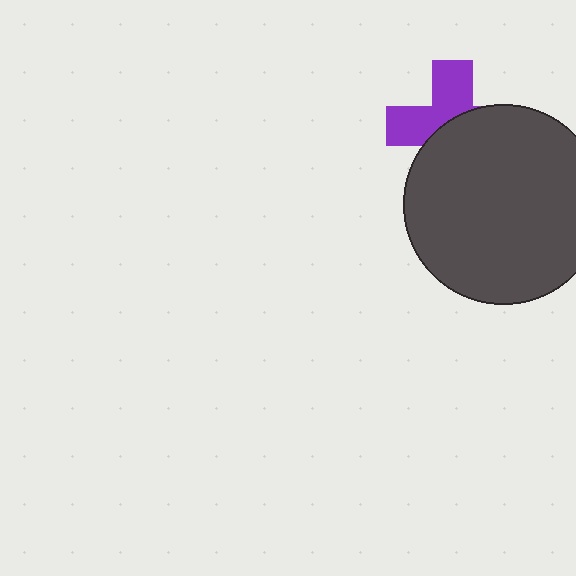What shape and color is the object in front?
The object in front is a dark gray circle.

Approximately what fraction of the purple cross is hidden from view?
Roughly 53% of the purple cross is hidden behind the dark gray circle.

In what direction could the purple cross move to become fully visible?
The purple cross could move up. That would shift it out from behind the dark gray circle entirely.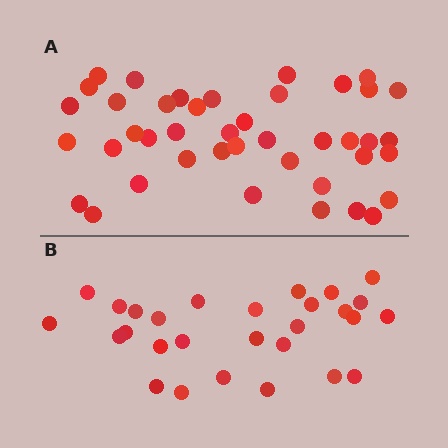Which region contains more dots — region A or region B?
Region A (the top region) has more dots.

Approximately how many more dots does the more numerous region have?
Region A has approximately 15 more dots than region B.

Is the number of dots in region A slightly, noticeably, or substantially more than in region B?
Region A has substantially more. The ratio is roughly 1.5 to 1.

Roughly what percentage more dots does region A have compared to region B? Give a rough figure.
About 50% more.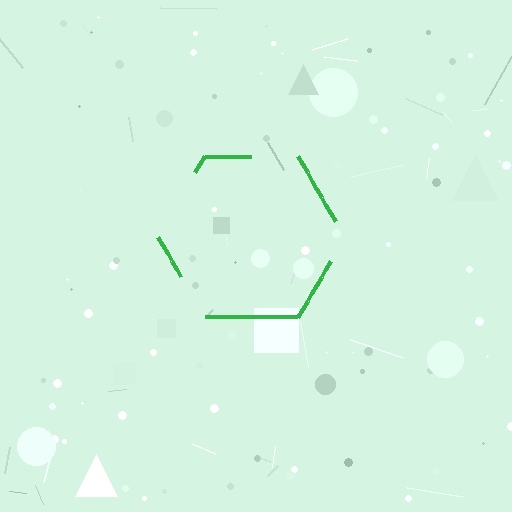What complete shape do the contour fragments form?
The contour fragments form a hexagon.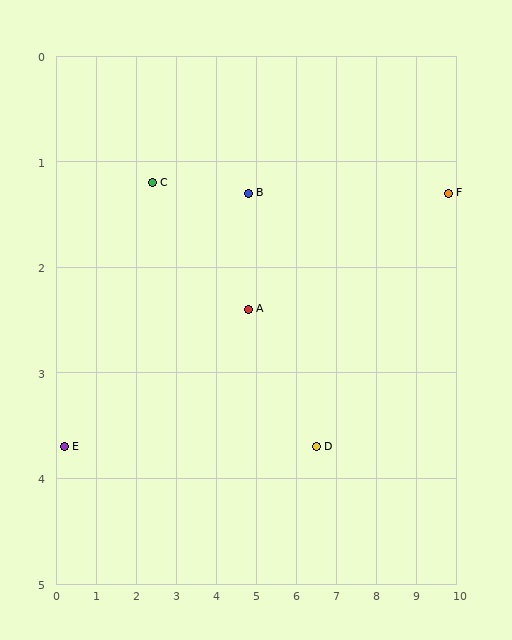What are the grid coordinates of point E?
Point E is at approximately (0.2, 3.7).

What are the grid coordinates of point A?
Point A is at approximately (4.8, 2.4).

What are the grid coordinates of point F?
Point F is at approximately (9.8, 1.3).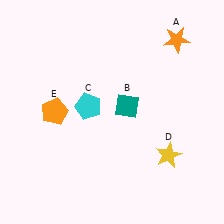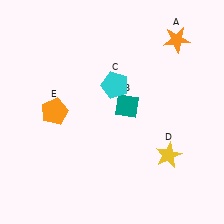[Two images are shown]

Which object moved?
The cyan pentagon (C) moved right.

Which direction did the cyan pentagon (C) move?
The cyan pentagon (C) moved right.